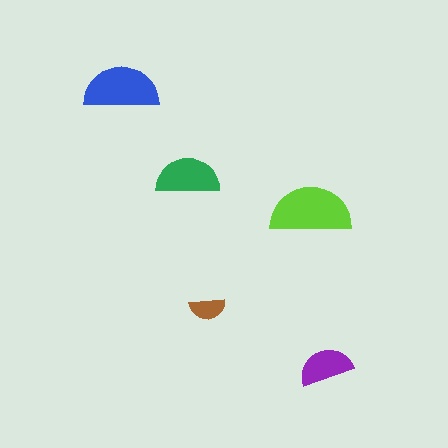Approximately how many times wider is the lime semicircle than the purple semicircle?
About 1.5 times wider.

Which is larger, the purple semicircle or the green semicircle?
The green one.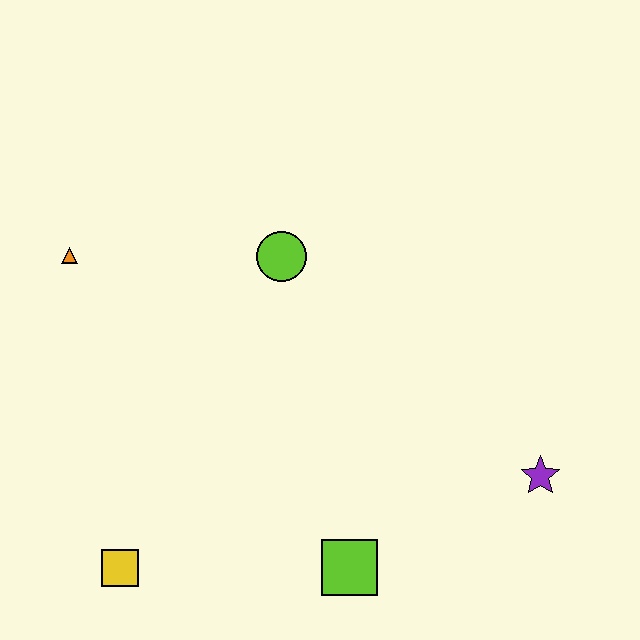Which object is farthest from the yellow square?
The purple star is farthest from the yellow square.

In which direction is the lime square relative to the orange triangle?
The lime square is below the orange triangle.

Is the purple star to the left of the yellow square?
No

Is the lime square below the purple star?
Yes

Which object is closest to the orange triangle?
The lime circle is closest to the orange triangle.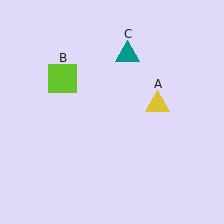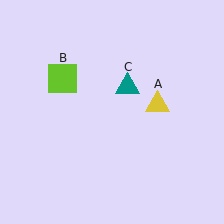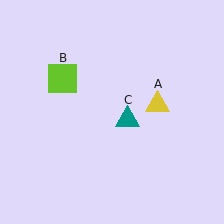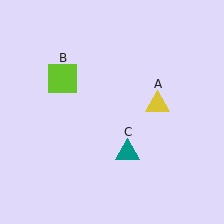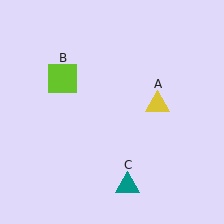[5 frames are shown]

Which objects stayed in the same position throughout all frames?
Yellow triangle (object A) and lime square (object B) remained stationary.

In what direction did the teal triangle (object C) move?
The teal triangle (object C) moved down.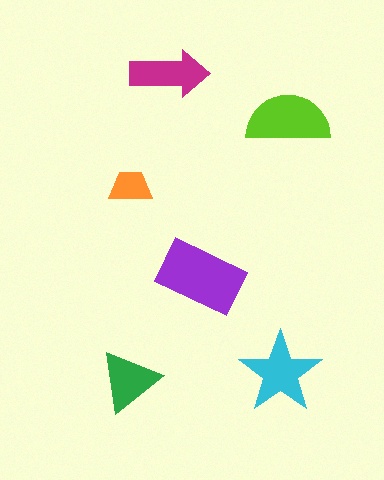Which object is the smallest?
The orange trapezoid.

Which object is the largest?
The purple rectangle.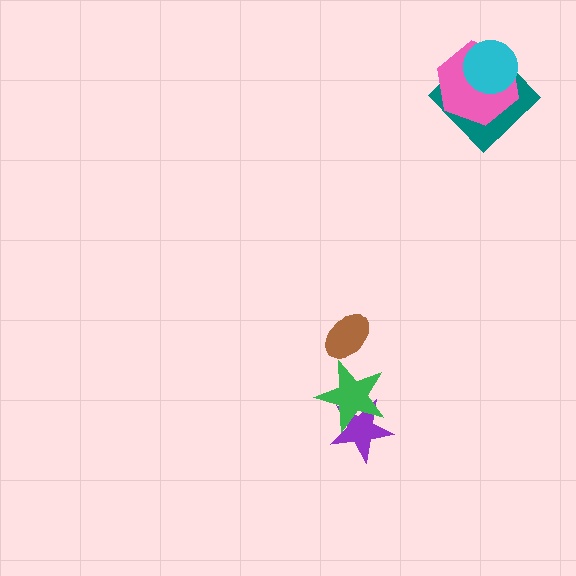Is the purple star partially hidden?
Yes, it is partially covered by another shape.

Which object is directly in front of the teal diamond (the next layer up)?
The pink hexagon is directly in front of the teal diamond.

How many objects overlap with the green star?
1 object overlaps with the green star.